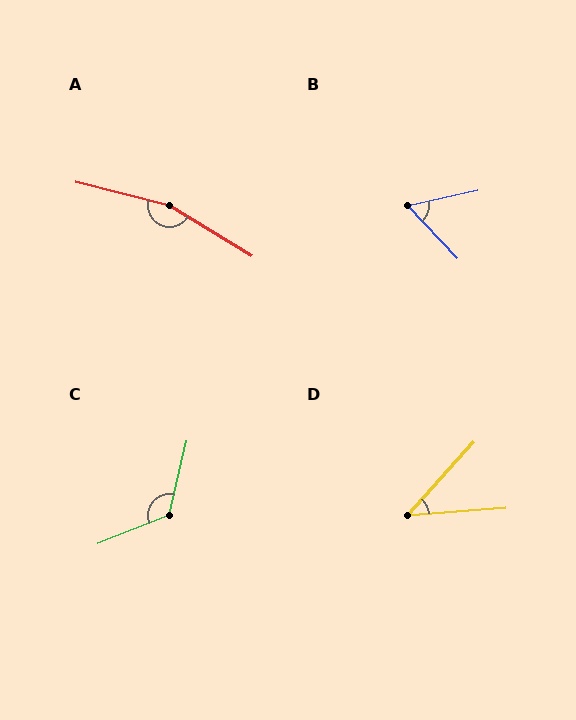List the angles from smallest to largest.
D (44°), B (59°), C (125°), A (163°).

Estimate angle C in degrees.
Approximately 125 degrees.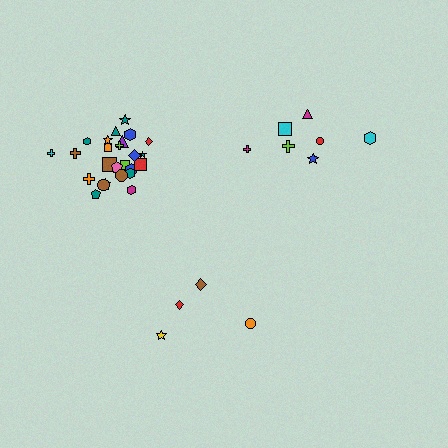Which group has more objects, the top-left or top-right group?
The top-left group.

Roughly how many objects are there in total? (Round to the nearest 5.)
Roughly 35 objects in total.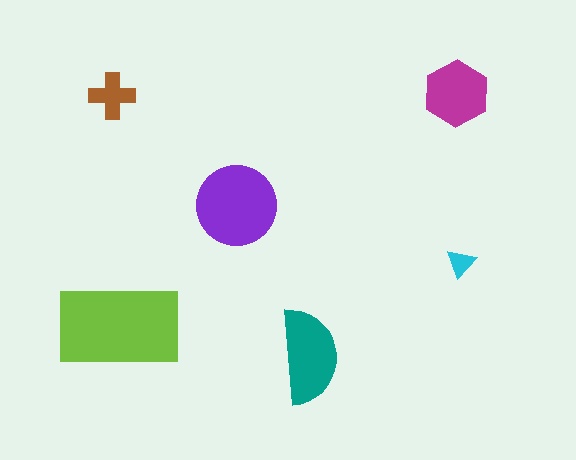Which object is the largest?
The lime rectangle.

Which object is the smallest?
The cyan triangle.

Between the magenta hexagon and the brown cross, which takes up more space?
The magenta hexagon.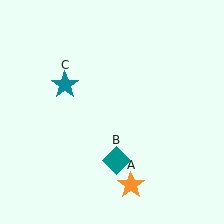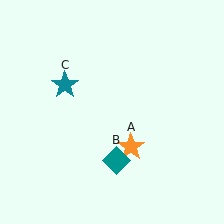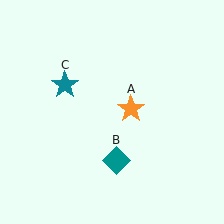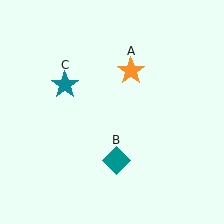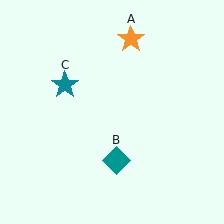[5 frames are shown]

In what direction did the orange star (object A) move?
The orange star (object A) moved up.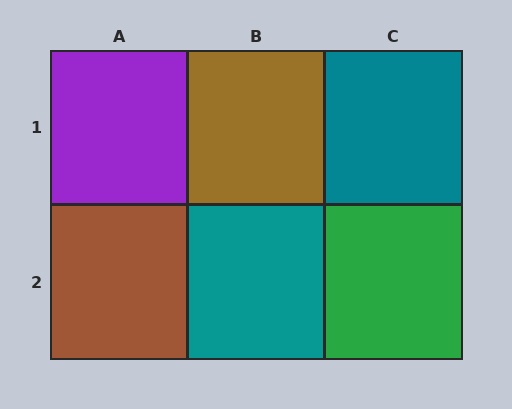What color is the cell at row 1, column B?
Brown.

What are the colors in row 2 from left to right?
Brown, teal, green.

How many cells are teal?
2 cells are teal.